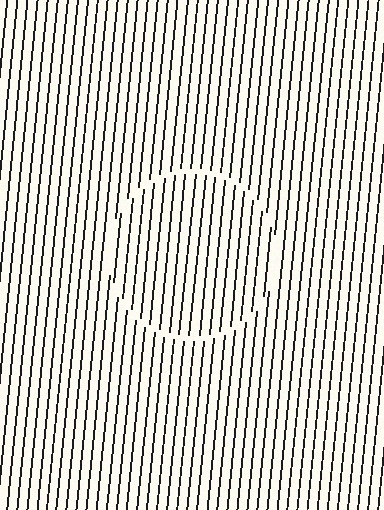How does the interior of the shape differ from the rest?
The interior of the shape contains the same grating, shifted by half a period — the contour is defined by the phase discontinuity where line-ends from the inner and outer gratings abut.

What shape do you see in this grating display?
An illusory circle. The interior of the shape contains the same grating, shifted by half a period — the contour is defined by the phase discontinuity where line-ends from the inner and outer gratings abut.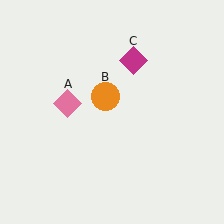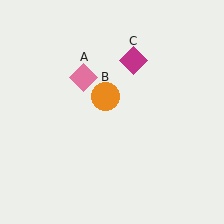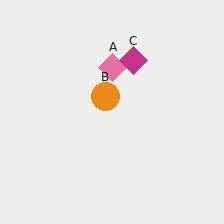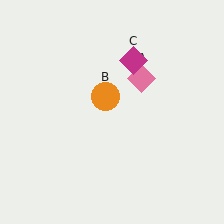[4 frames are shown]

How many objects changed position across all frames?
1 object changed position: pink diamond (object A).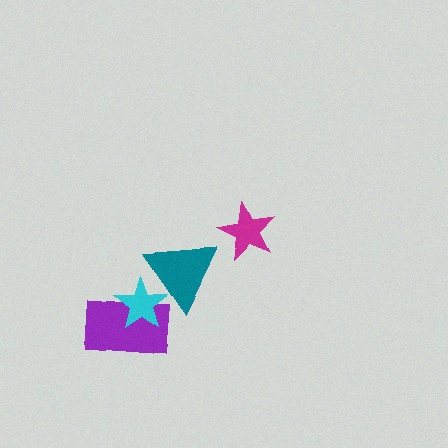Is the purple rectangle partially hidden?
Yes, it is partially covered by another shape.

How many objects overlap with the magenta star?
0 objects overlap with the magenta star.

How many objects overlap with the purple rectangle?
1 object overlaps with the purple rectangle.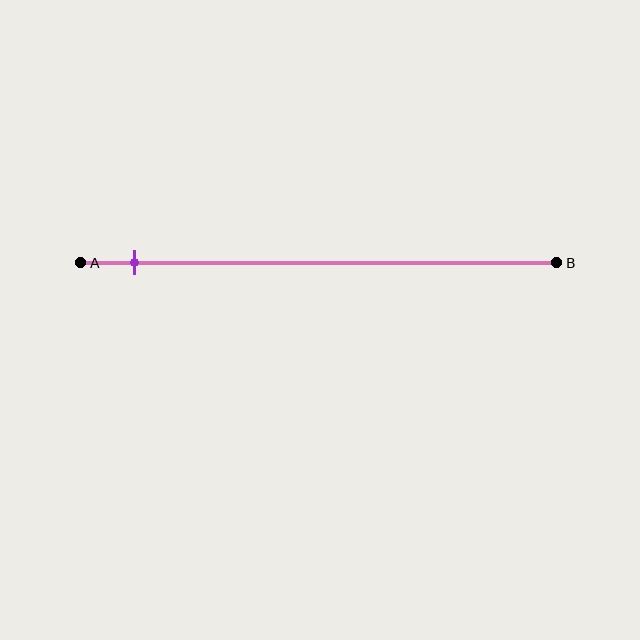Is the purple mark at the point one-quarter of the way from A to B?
No, the mark is at about 10% from A, not at the 25% one-quarter point.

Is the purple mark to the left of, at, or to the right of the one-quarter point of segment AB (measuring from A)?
The purple mark is to the left of the one-quarter point of segment AB.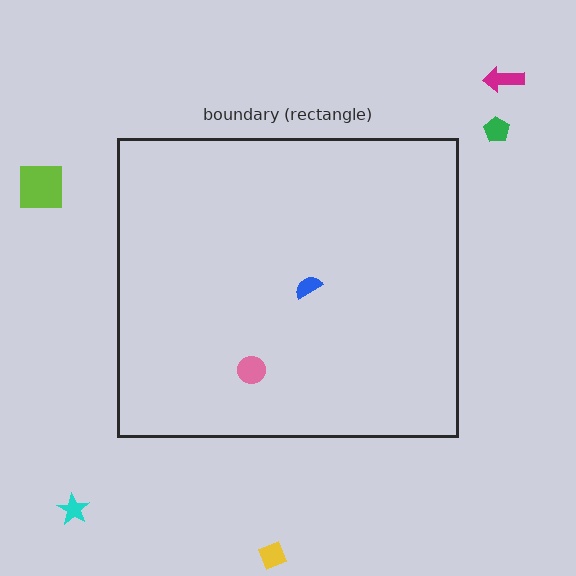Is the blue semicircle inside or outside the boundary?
Inside.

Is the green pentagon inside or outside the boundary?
Outside.